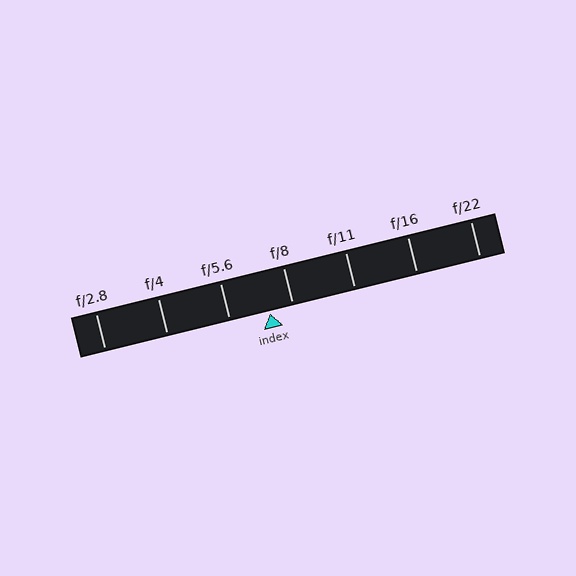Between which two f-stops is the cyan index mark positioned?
The index mark is between f/5.6 and f/8.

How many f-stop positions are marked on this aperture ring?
There are 7 f-stop positions marked.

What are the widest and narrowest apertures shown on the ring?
The widest aperture shown is f/2.8 and the narrowest is f/22.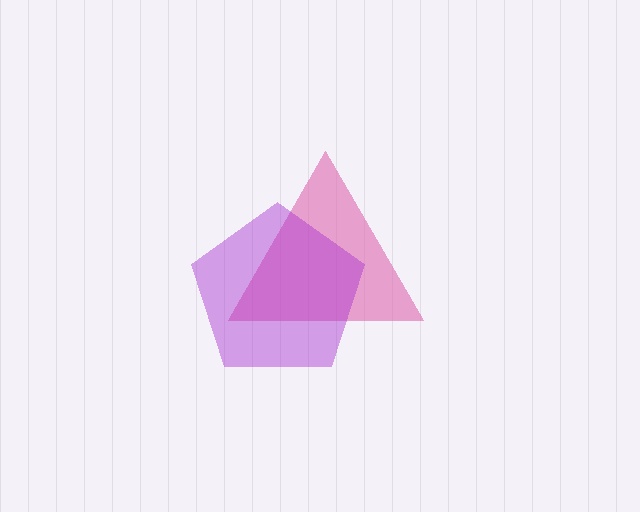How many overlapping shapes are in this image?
There are 2 overlapping shapes in the image.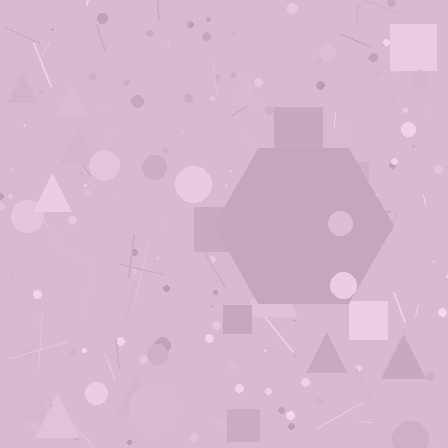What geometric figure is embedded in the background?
A hexagon is embedded in the background.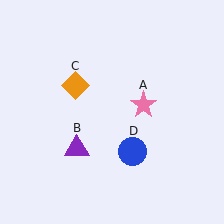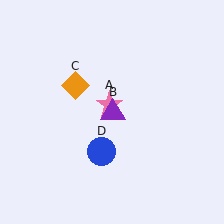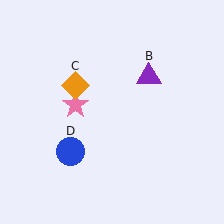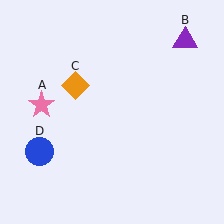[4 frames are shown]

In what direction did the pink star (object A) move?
The pink star (object A) moved left.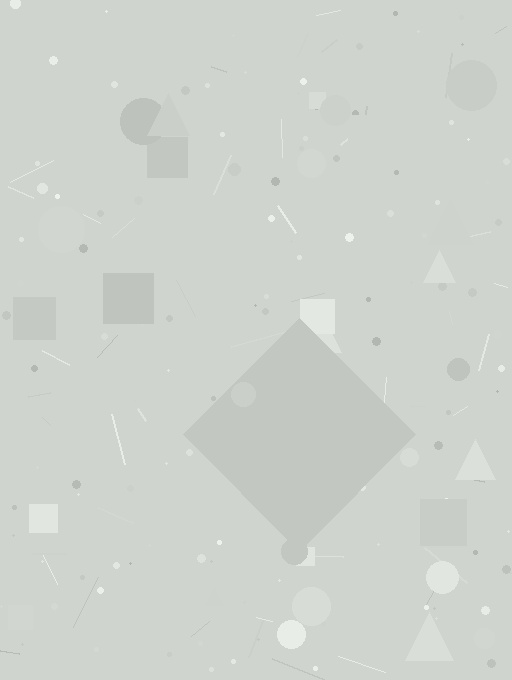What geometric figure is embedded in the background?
A diamond is embedded in the background.